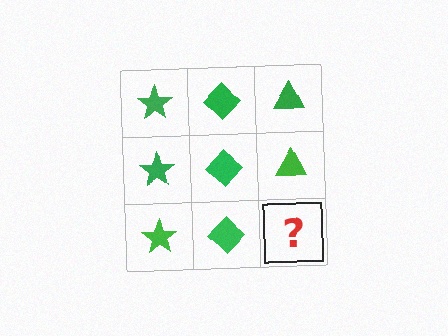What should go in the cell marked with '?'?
The missing cell should contain a green triangle.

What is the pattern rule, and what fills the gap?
The rule is that each column has a consistent shape. The gap should be filled with a green triangle.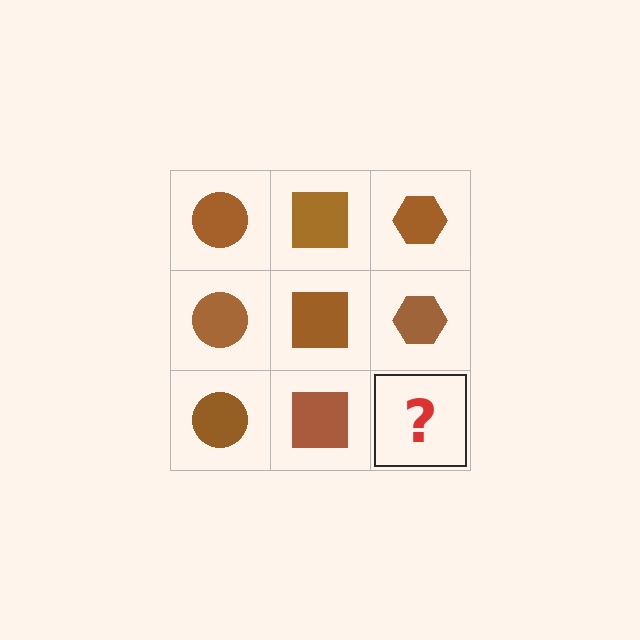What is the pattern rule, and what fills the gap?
The rule is that each column has a consistent shape. The gap should be filled with a brown hexagon.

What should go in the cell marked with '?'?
The missing cell should contain a brown hexagon.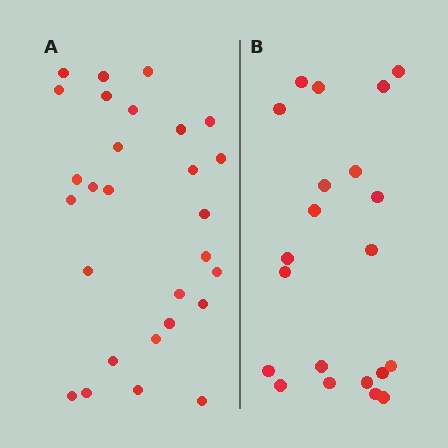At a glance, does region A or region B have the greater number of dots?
Region A (the left region) has more dots.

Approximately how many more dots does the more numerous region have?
Region A has roughly 8 or so more dots than region B.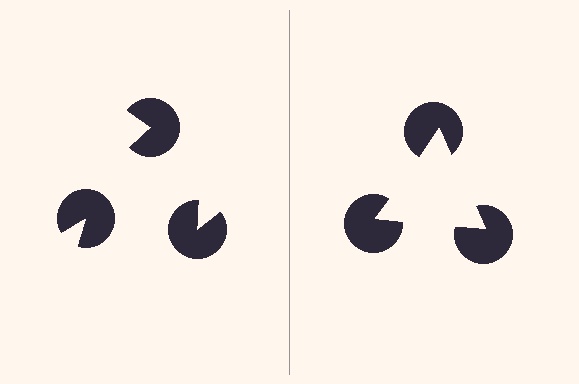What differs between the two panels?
The pac-man discs are positioned identically on both sides; only the wedge orientations differ. On the right they align to a triangle; on the left they are misaligned.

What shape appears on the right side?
An illusory triangle.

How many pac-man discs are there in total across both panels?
6 — 3 on each side.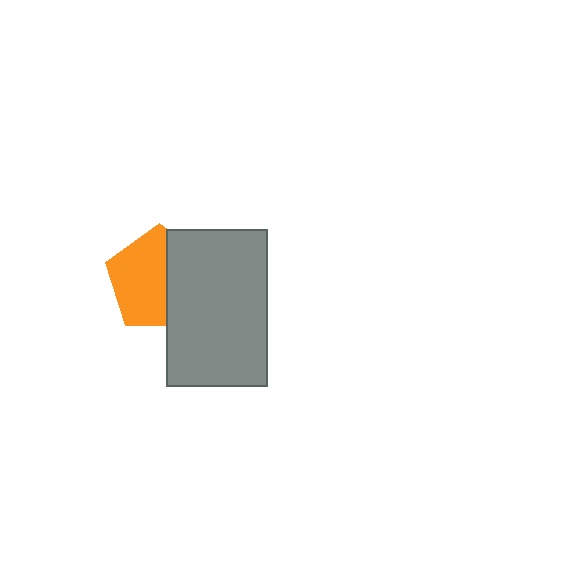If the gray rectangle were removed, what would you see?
You would see the complete orange pentagon.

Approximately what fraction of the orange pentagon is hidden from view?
Roughly 42% of the orange pentagon is hidden behind the gray rectangle.